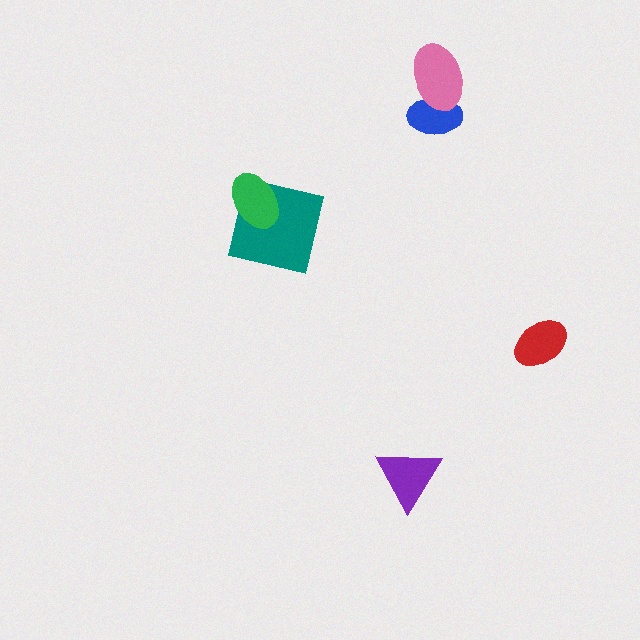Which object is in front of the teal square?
The green ellipse is in front of the teal square.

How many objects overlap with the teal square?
1 object overlaps with the teal square.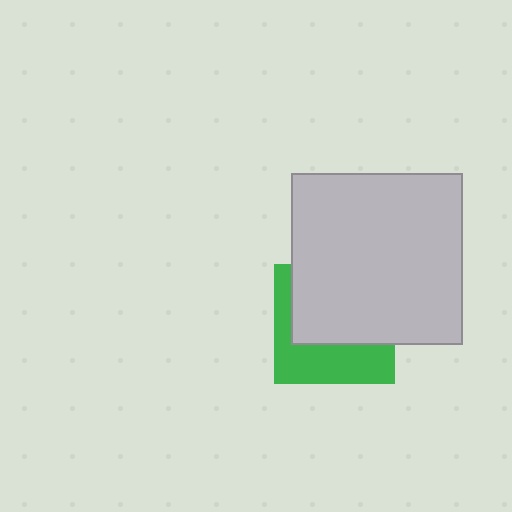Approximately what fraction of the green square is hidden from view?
Roughly 58% of the green square is hidden behind the light gray square.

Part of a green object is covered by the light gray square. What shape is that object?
It is a square.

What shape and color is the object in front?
The object in front is a light gray square.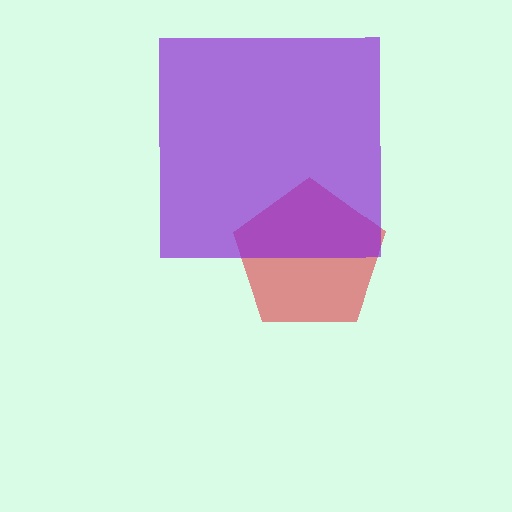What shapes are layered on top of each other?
The layered shapes are: a red pentagon, a purple square.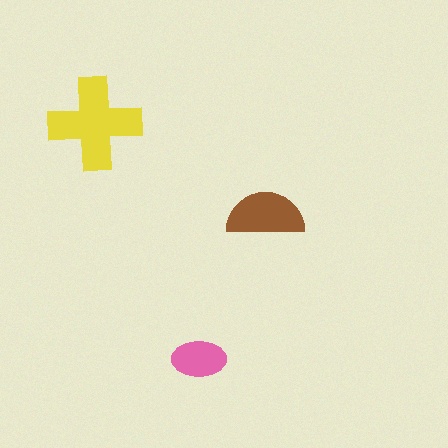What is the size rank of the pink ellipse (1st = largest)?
3rd.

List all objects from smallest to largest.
The pink ellipse, the brown semicircle, the yellow cross.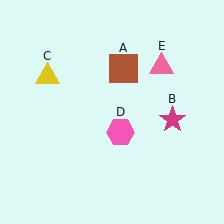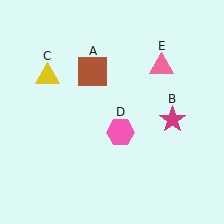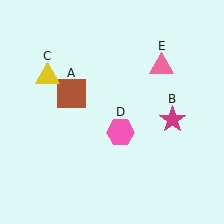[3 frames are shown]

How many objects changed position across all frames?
1 object changed position: brown square (object A).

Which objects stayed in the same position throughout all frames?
Magenta star (object B) and yellow triangle (object C) and pink hexagon (object D) and pink triangle (object E) remained stationary.